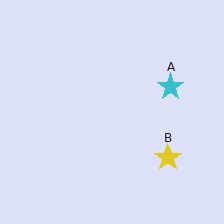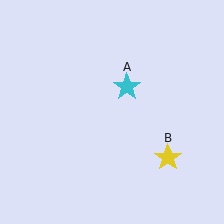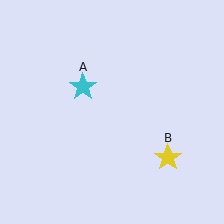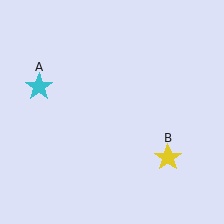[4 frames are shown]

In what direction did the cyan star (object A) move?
The cyan star (object A) moved left.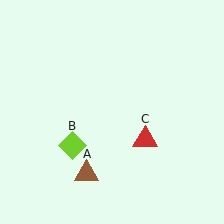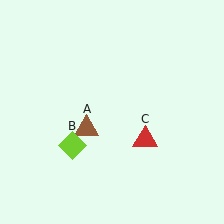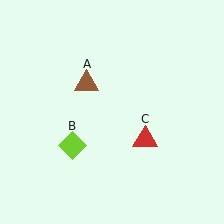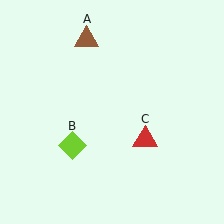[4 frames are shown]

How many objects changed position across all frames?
1 object changed position: brown triangle (object A).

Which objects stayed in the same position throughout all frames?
Lime diamond (object B) and red triangle (object C) remained stationary.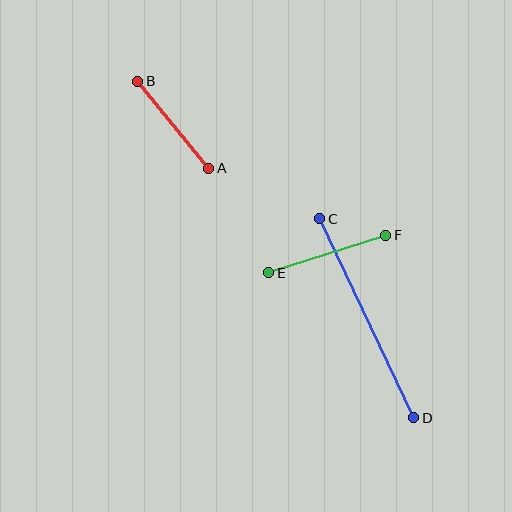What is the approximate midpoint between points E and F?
The midpoint is at approximately (327, 254) pixels.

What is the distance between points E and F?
The distance is approximately 123 pixels.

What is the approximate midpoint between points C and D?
The midpoint is at approximately (367, 318) pixels.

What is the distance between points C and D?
The distance is approximately 220 pixels.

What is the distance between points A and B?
The distance is approximately 112 pixels.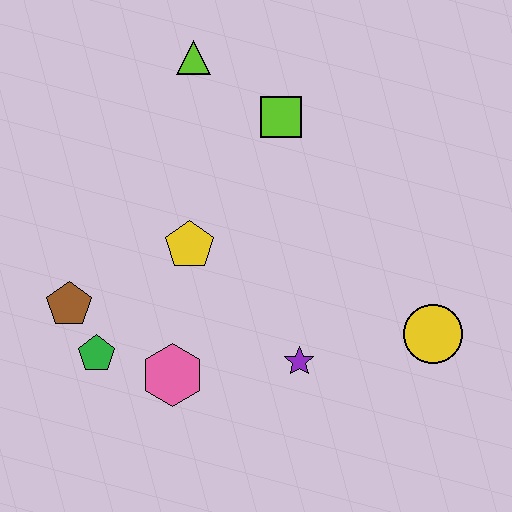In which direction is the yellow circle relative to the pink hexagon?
The yellow circle is to the right of the pink hexagon.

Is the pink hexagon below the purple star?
Yes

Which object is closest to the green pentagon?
The brown pentagon is closest to the green pentagon.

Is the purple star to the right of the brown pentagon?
Yes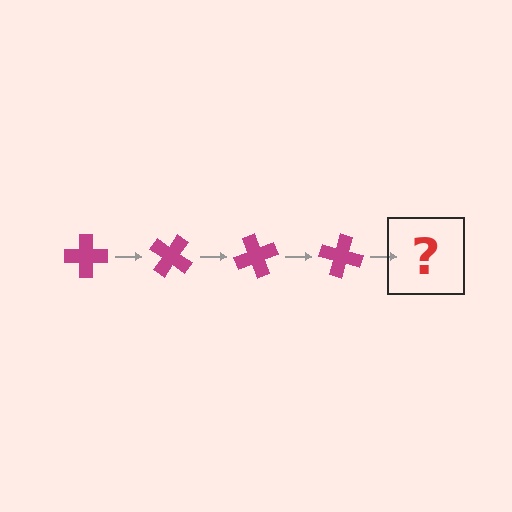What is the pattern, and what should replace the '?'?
The pattern is that the cross rotates 35 degrees each step. The '?' should be a magenta cross rotated 140 degrees.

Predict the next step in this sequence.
The next step is a magenta cross rotated 140 degrees.